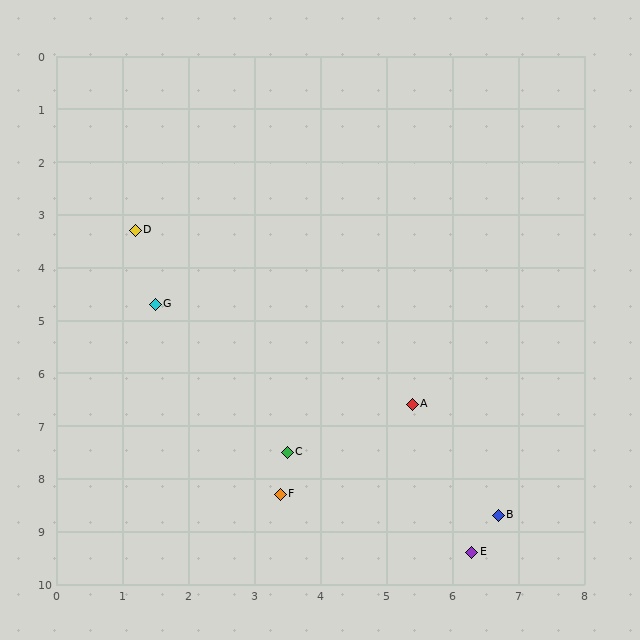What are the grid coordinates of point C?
Point C is at approximately (3.5, 7.5).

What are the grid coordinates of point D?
Point D is at approximately (1.2, 3.3).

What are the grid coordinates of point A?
Point A is at approximately (5.4, 6.6).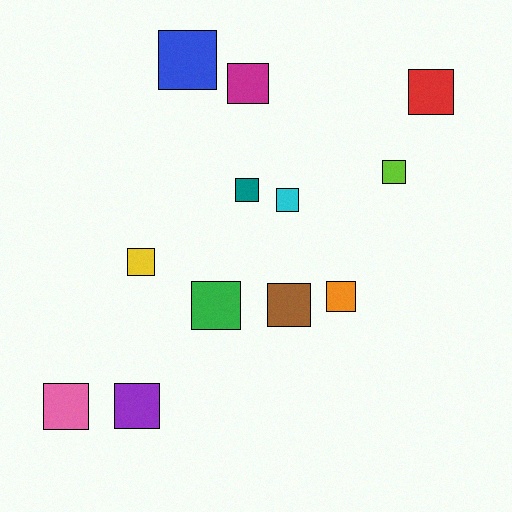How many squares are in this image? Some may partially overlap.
There are 12 squares.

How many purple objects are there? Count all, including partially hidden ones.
There is 1 purple object.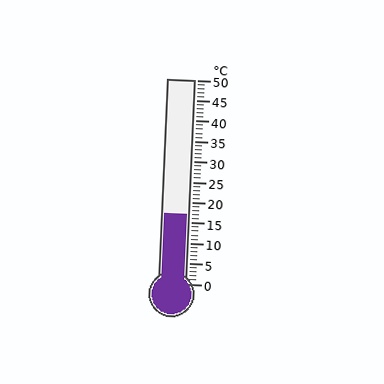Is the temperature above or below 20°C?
The temperature is below 20°C.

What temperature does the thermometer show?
The thermometer shows approximately 17°C.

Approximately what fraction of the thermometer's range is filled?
The thermometer is filled to approximately 35% of its range.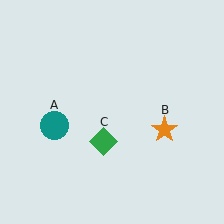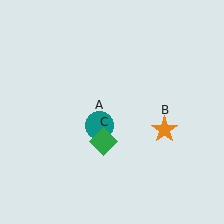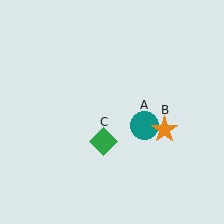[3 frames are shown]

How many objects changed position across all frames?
1 object changed position: teal circle (object A).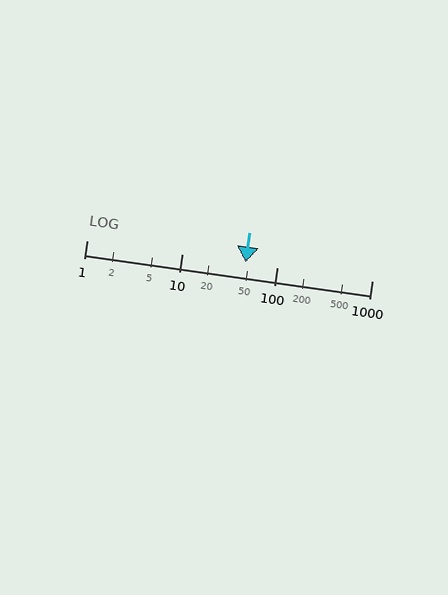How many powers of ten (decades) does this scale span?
The scale spans 3 decades, from 1 to 1000.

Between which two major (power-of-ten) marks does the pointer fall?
The pointer is between 10 and 100.